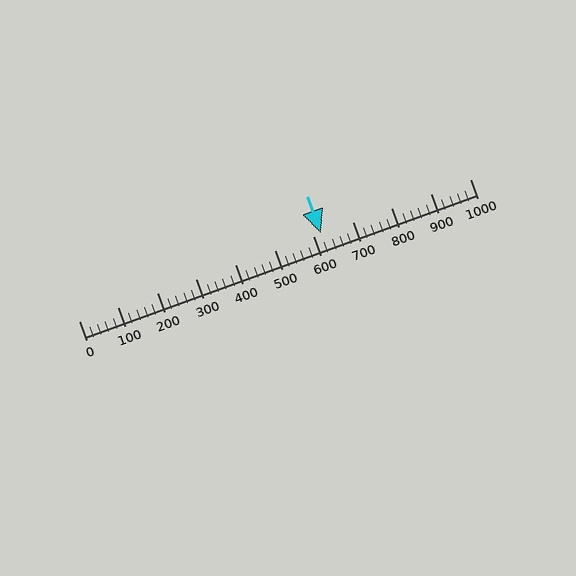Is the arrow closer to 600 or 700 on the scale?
The arrow is closer to 600.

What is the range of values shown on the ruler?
The ruler shows values from 0 to 1000.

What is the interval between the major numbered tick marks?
The major tick marks are spaced 100 units apart.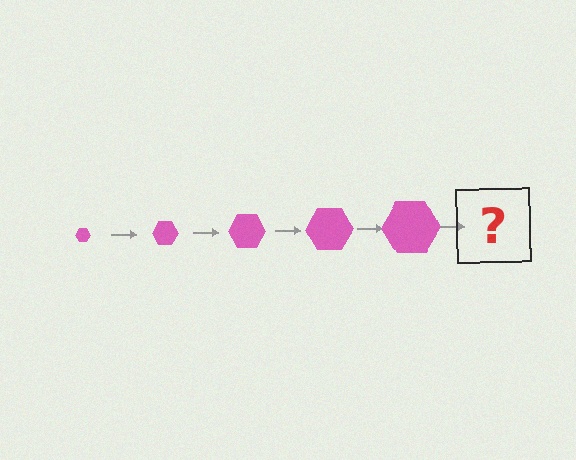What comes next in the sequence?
The next element should be a pink hexagon, larger than the previous one.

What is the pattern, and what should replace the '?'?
The pattern is that the hexagon gets progressively larger each step. The '?' should be a pink hexagon, larger than the previous one.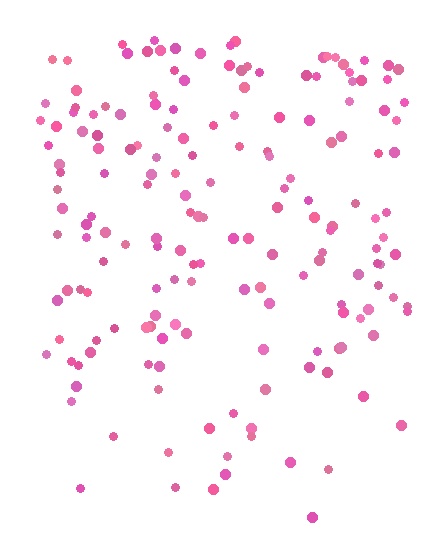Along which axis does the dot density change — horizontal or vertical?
Vertical.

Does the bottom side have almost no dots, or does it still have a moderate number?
Still a moderate number, just noticeably fewer than the top.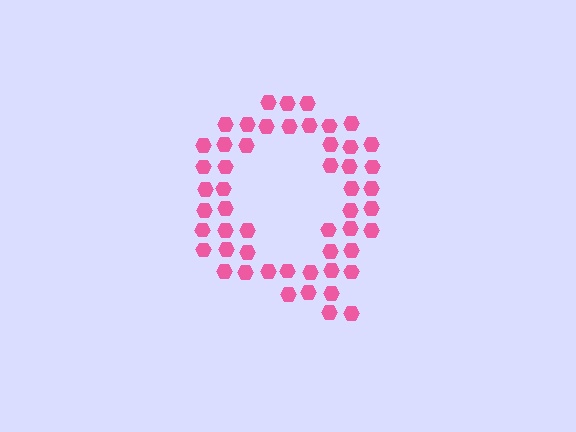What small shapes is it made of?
It is made of small hexagons.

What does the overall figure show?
The overall figure shows the letter Q.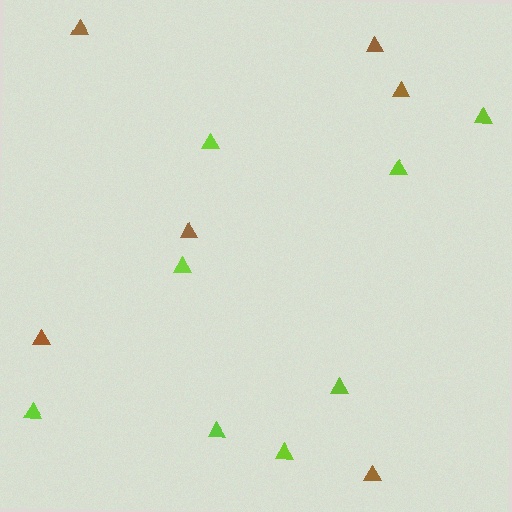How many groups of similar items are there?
There are 2 groups: one group of brown triangles (6) and one group of lime triangles (8).